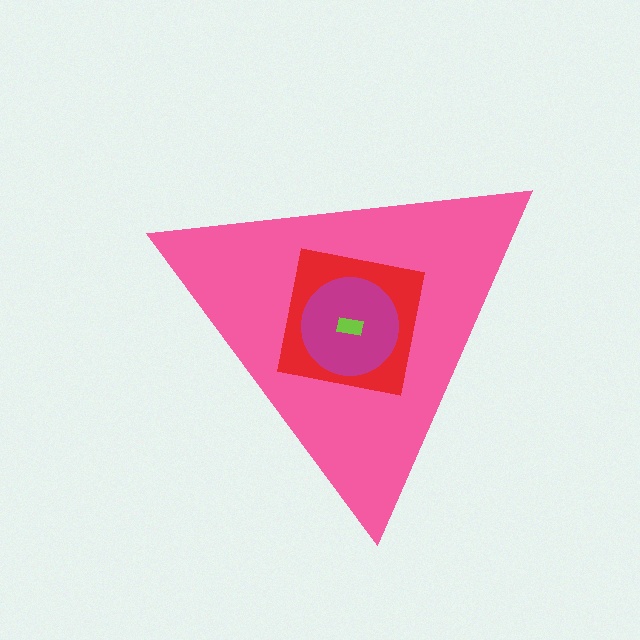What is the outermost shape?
The pink triangle.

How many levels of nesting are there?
4.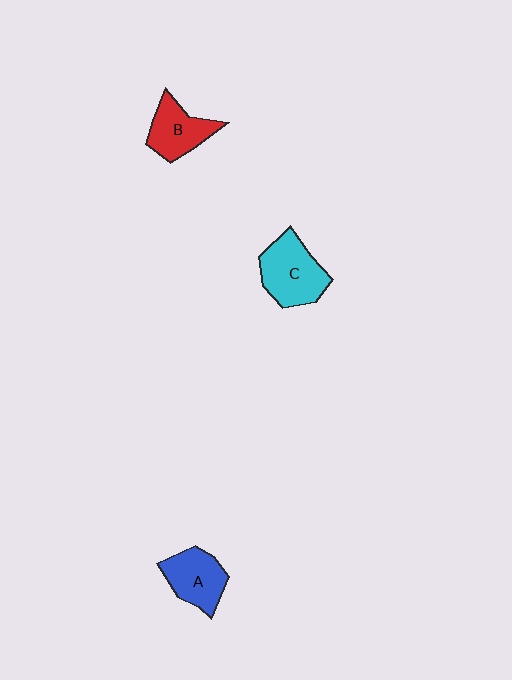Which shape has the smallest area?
Shape B (red).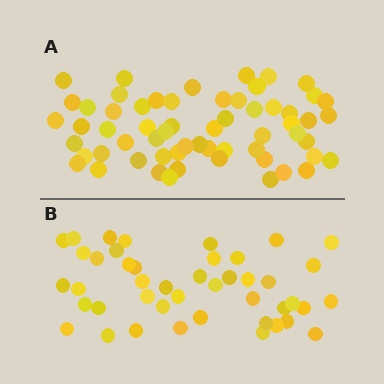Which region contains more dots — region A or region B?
Region A (the top region) has more dots.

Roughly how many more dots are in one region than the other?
Region A has approximately 15 more dots than region B.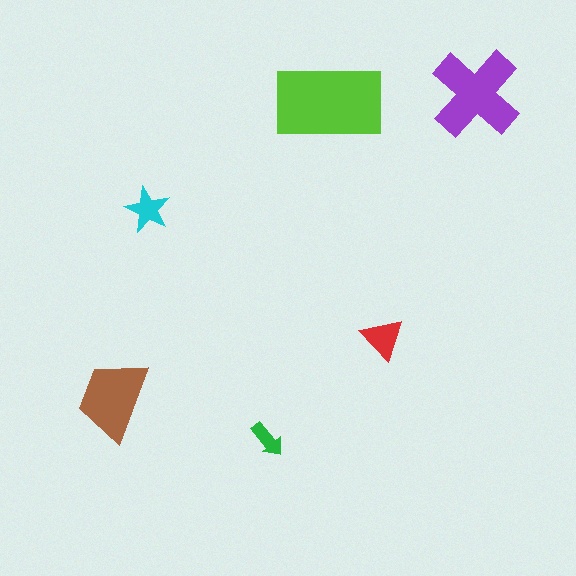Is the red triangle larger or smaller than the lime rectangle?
Smaller.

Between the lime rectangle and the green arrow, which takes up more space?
The lime rectangle.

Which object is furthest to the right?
The purple cross is rightmost.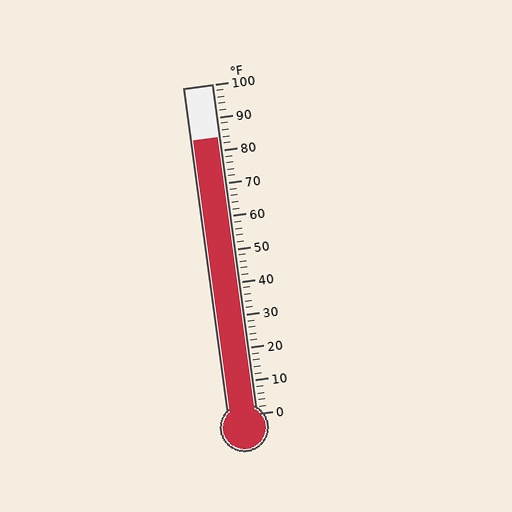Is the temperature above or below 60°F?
The temperature is above 60°F.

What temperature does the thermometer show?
The thermometer shows approximately 84°F.